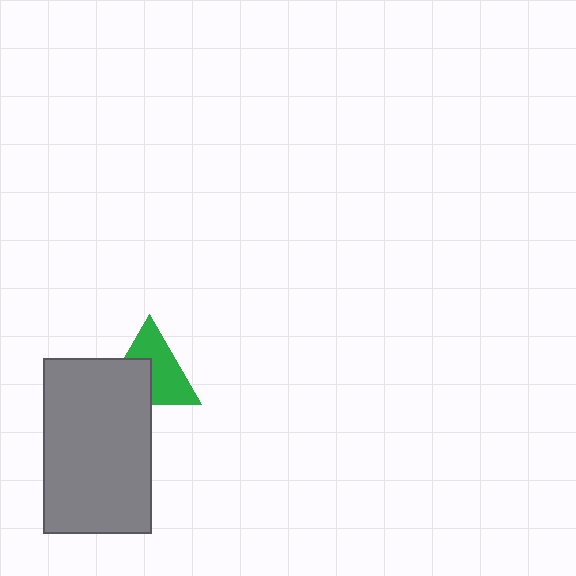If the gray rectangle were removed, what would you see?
You would see the complete green triangle.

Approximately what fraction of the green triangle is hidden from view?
Roughly 41% of the green triangle is hidden behind the gray rectangle.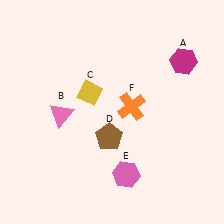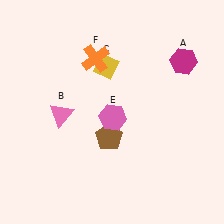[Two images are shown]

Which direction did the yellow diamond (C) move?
The yellow diamond (C) moved up.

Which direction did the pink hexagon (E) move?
The pink hexagon (E) moved up.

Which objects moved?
The objects that moved are: the yellow diamond (C), the pink hexagon (E), the orange cross (F).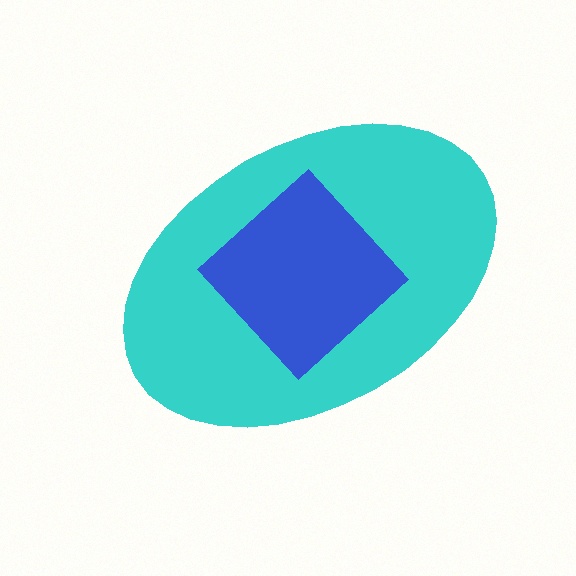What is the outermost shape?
The cyan ellipse.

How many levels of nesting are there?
2.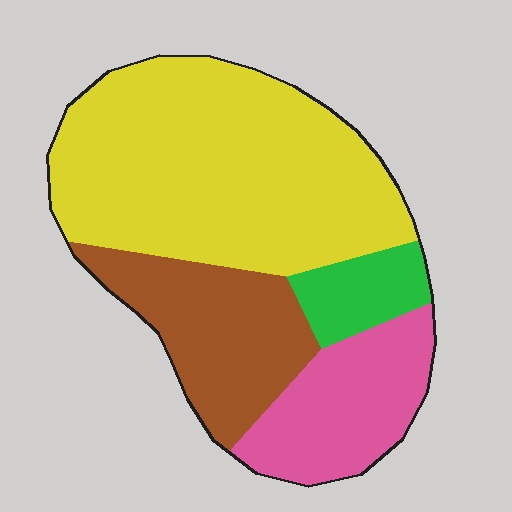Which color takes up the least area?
Green, at roughly 10%.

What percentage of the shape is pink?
Pink takes up about one fifth (1/5) of the shape.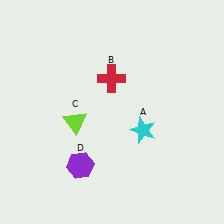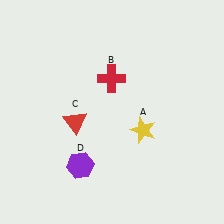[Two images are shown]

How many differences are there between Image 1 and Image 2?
There are 2 differences between the two images.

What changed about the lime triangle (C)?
In Image 1, C is lime. In Image 2, it changed to red.